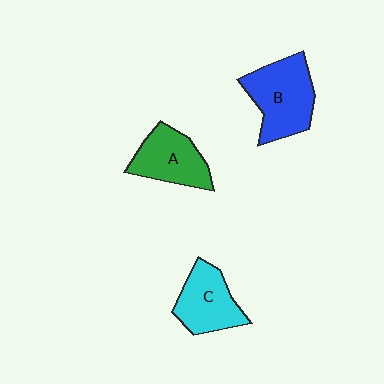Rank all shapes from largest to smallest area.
From largest to smallest: B (blue), C (cyan), A (green).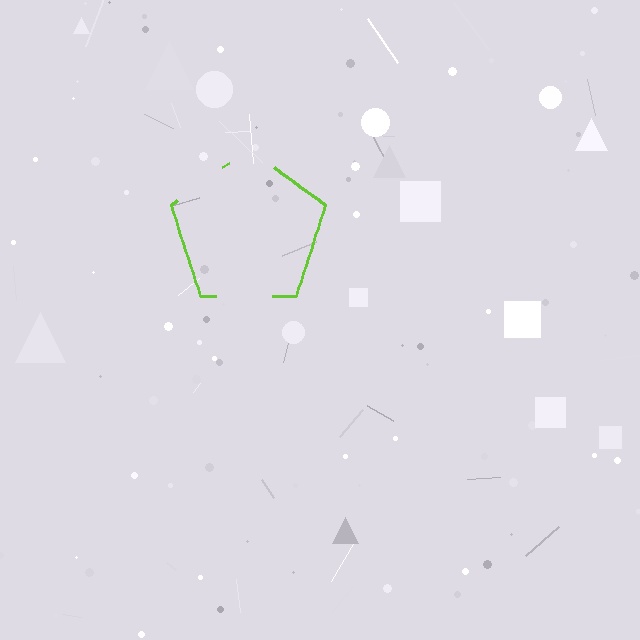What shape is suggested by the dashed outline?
The dashed outline suggests a pentagon.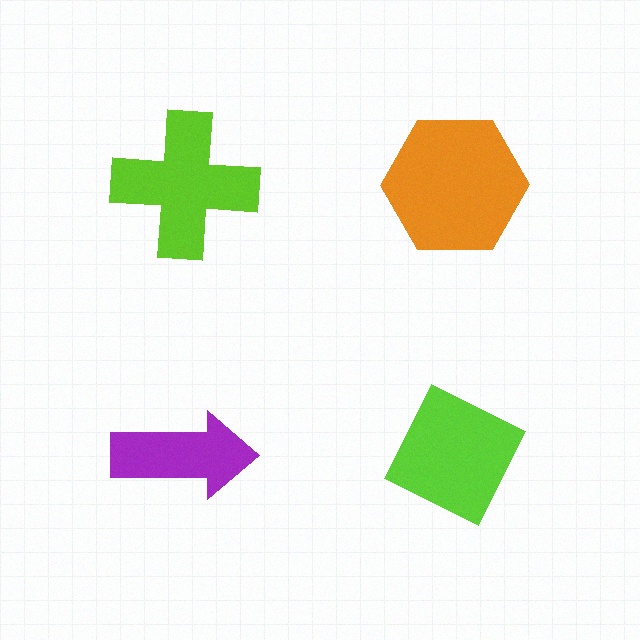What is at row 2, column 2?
A lime diamond.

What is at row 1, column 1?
A lime cross.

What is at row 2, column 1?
A purple arrow.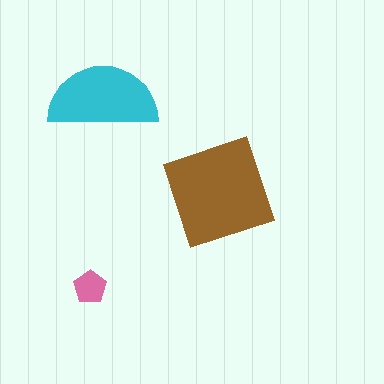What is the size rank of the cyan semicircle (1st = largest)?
2nd.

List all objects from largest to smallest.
The brown diamond, the cyan semicircle, the pink pentagon.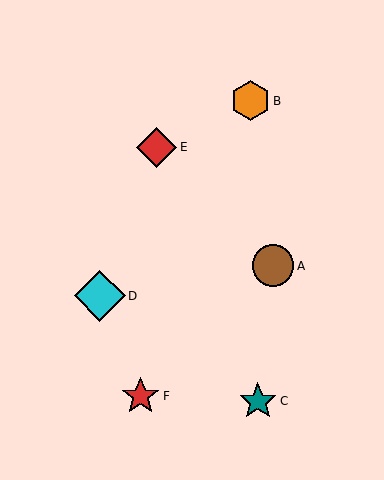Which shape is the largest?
The cyan diamond (labeled D) is the largest.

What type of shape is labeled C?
Shape C is a teal star.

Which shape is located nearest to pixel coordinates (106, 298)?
The cyan diamond (labeled D) at (100, 296) is nearest to that location.